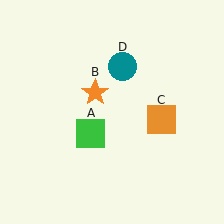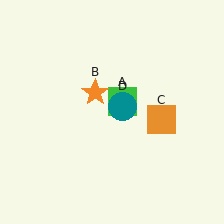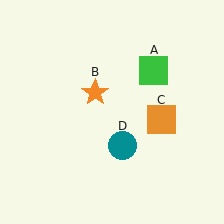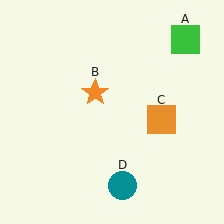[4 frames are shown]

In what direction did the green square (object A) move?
The green square (object A) moved up and to the right.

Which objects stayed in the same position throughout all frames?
Orange star (object B) and orange square (object C) remained stationary.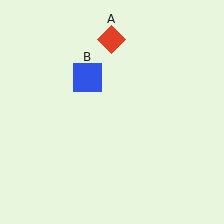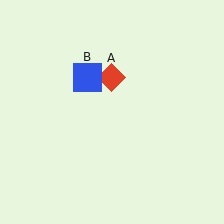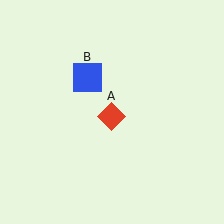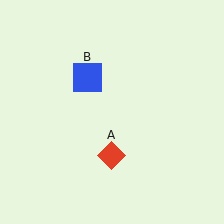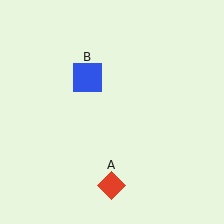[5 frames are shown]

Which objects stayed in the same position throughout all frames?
Blue square (object B) remained stationary.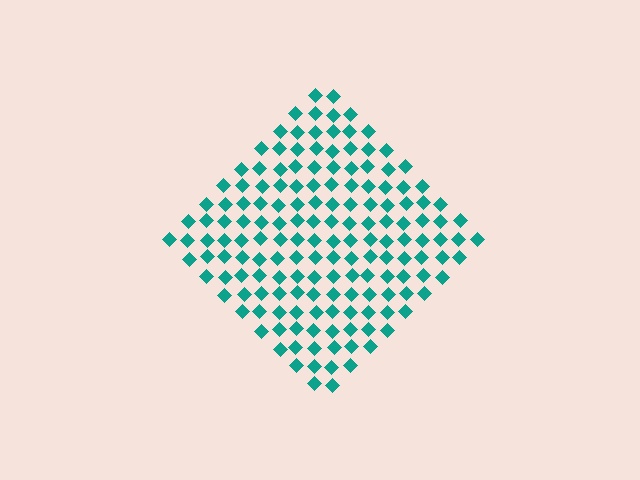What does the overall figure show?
The overall figure shows a diamond.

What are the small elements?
The small elements are diamonds.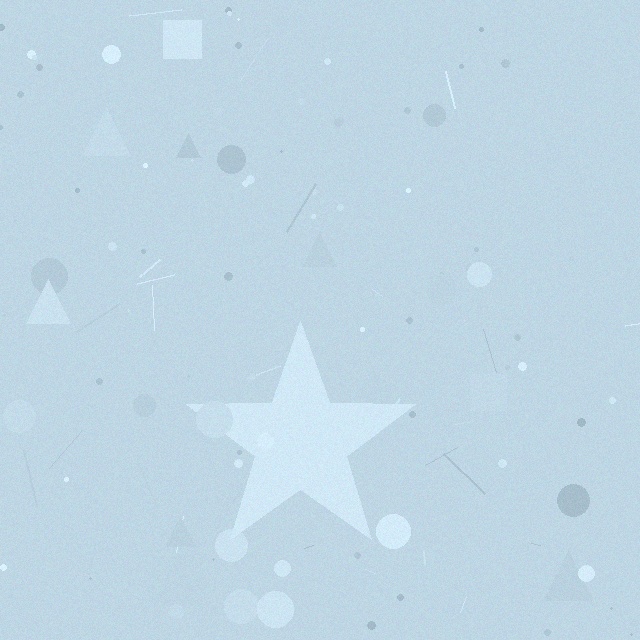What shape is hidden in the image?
A star is hidden in the image.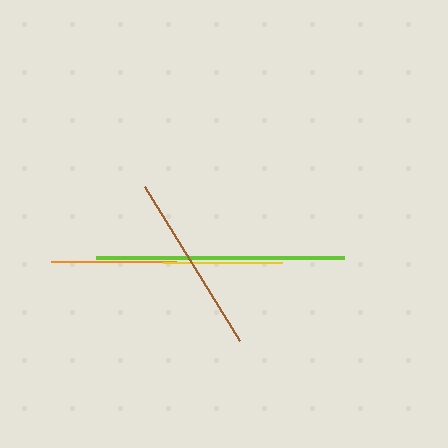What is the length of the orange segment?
The orange segment is approximately 125 pixels long.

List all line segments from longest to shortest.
From longest to shortest: lime, brown, orange, yellow.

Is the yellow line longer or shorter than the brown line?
The brown line is longer than the yellow line.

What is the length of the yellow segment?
The yellow segment is approximately 119 pixels long.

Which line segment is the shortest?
The yellow line is the shortest at approximately 119 pixels.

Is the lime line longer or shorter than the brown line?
The lime line is longer than the brown line.